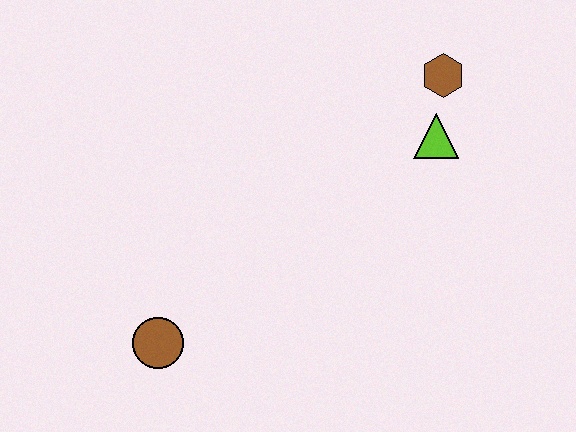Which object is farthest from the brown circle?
The brown hexagon is farthest from the brown circle.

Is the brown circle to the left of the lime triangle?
Yes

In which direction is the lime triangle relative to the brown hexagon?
The lime triangle is below the brown hexagon.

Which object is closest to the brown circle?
The lime triangle is closest to the brown circle.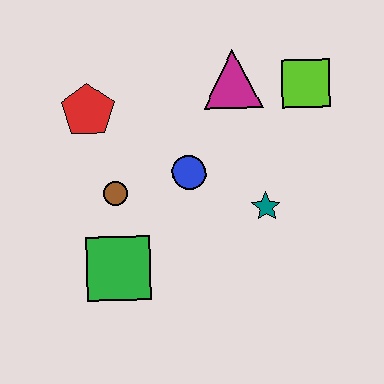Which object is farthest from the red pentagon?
The lime square is farthest from the red pentagon.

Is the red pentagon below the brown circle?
No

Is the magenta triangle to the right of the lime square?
No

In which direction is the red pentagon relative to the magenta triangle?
The red pentagon is to the left of the magenta triangle.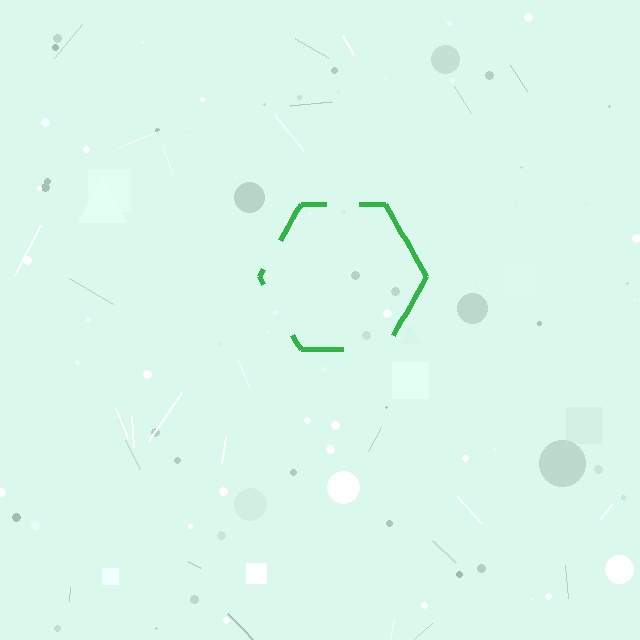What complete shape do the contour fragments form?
The contour fragments form a hexagon.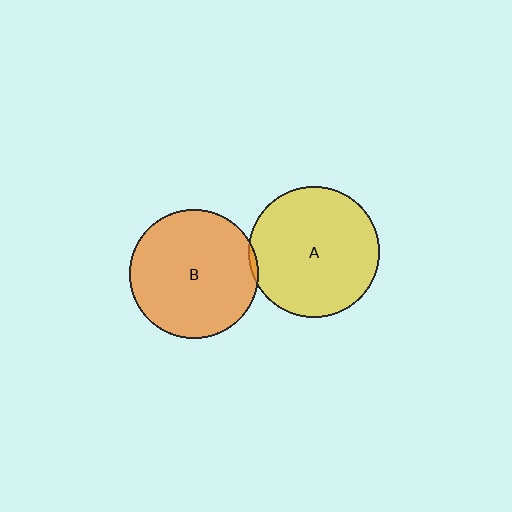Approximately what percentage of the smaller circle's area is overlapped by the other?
Approximately 5%.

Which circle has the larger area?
Circle A (yellow).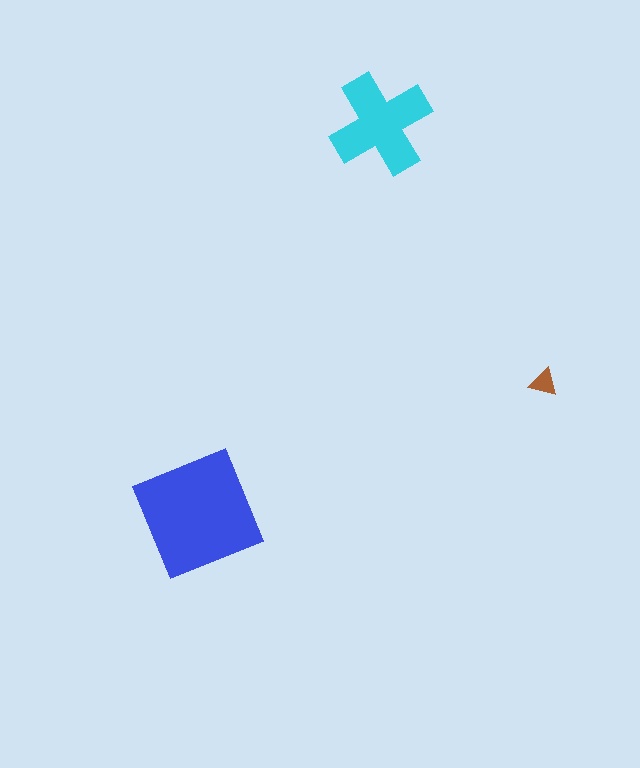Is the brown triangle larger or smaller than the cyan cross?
Smaller.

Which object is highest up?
The cyan cross is topmost.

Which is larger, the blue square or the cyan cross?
The blue square.